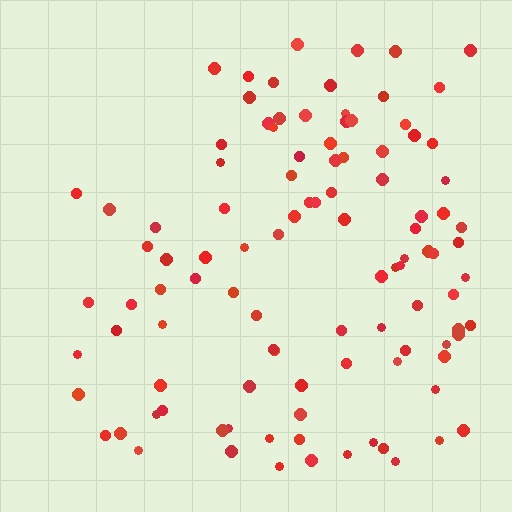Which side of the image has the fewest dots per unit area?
The left.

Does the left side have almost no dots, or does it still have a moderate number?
Still a moderate number, just noticeably fewer than the right.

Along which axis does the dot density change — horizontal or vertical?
Horizontal.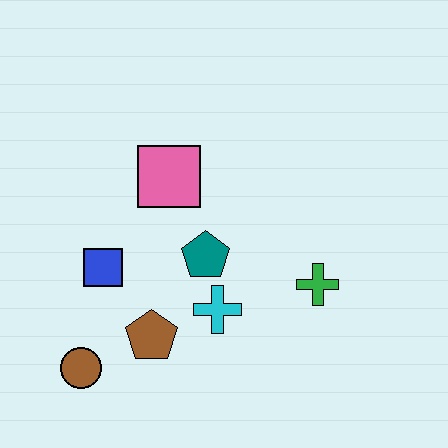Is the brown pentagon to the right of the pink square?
No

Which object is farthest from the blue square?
The green cross is farthest from the blue square.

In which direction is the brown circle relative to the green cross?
The brown circle is to the left of the green cross.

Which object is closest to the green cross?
The cyan cross is closest to the green cross.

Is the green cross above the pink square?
No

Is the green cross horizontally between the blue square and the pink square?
No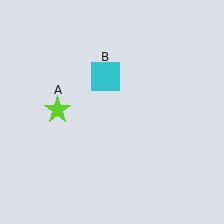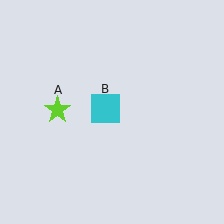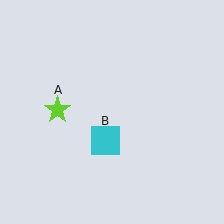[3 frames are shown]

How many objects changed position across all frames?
1 object changed position: cyan square (object B).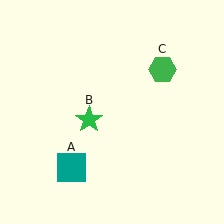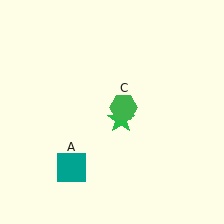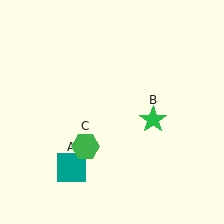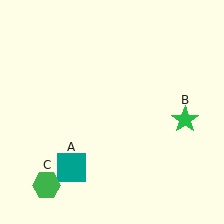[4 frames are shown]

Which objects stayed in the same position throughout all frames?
Teal square (object A) remained stationary.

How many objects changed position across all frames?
2 objects changed position: green star (object B), green hexagon (object C).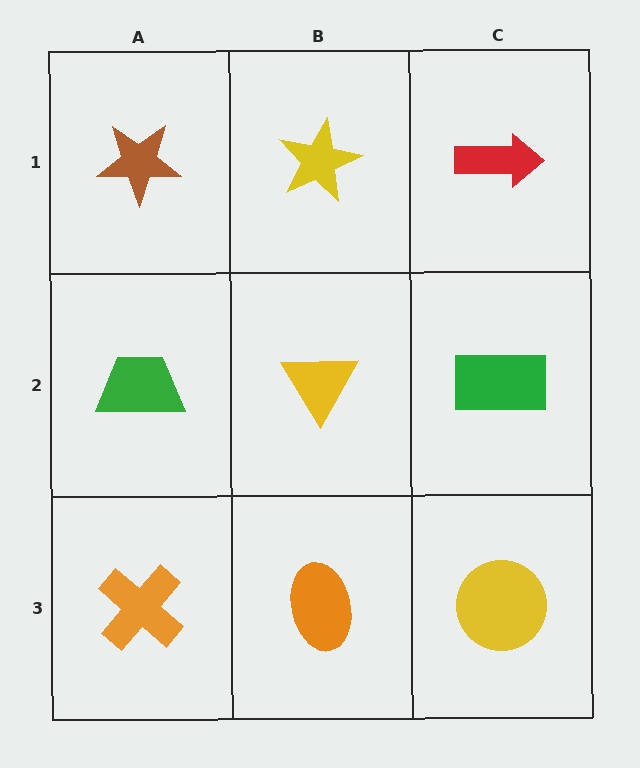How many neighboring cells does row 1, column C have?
2.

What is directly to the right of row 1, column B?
A red arrow.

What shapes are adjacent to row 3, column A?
A green trapezoid (row 2, column A), an orange ellipse (row 3, column B).